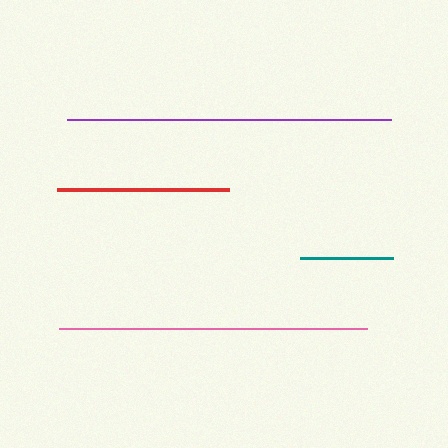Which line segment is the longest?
The purple line is the longest at approximately 324 pixels.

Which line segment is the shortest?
The teal line is the shortest at approximately 94 pixels.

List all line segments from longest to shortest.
From longest to shortest: purple, pink, red, teal.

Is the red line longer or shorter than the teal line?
The red line is longer than the teal line.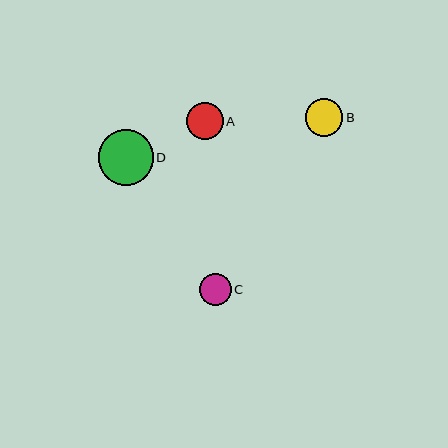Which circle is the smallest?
Circle C is the smallest with a size of approximately 32 pixels.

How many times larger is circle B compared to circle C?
Circle B is approximately 1.2 times the size of circle C.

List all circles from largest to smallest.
From largest to smallest: D, B, A, C.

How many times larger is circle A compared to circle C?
Circle A is approximately 1.2 times the size of circle C.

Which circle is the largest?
Circle D is the largest with a size of approximately 55 pixels.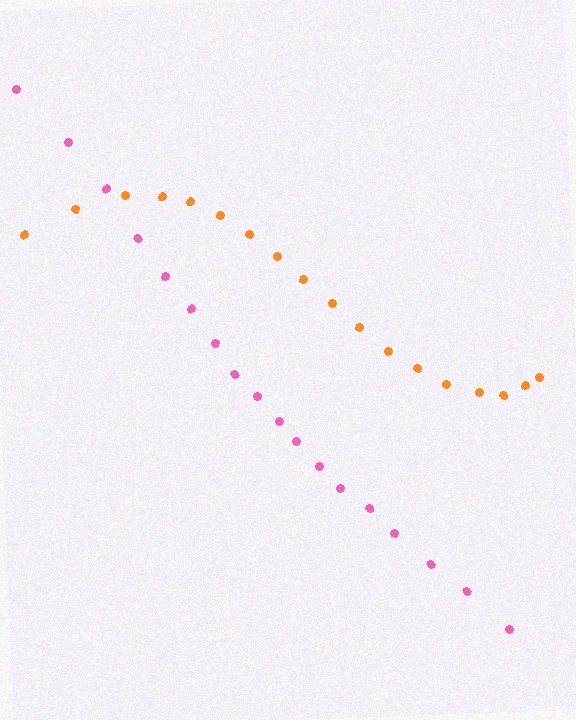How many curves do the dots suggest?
There are 2 distinct paths.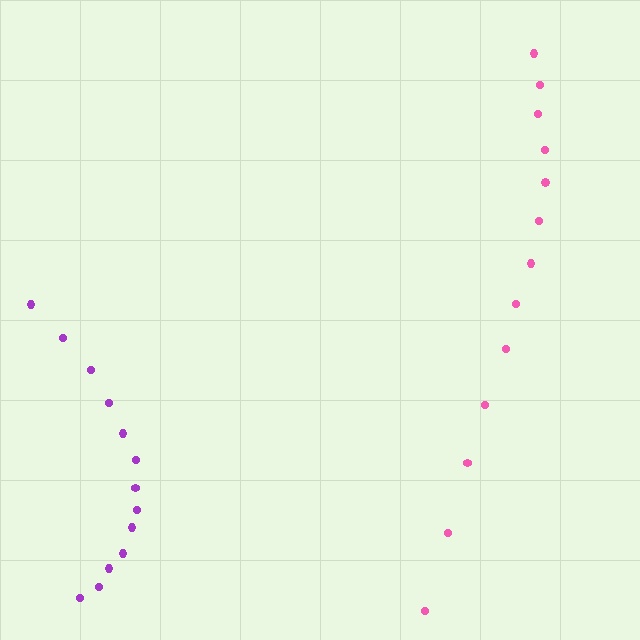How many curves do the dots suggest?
There are 2 distinct paths.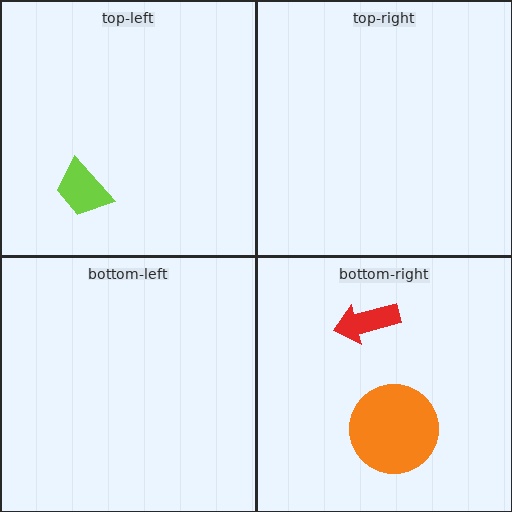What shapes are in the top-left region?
The lime trapezoid.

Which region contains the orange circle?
The bottom-right region.